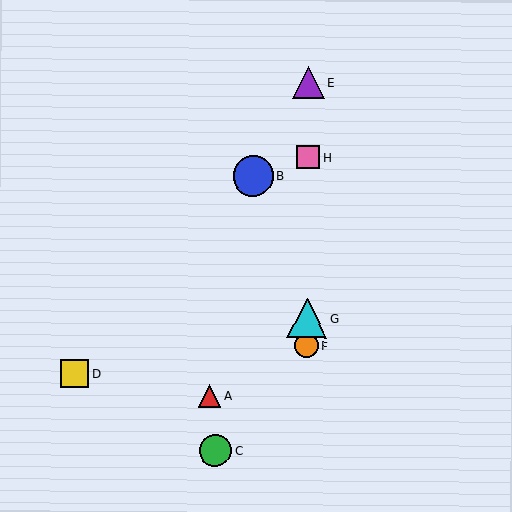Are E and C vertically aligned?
No, E is at x≈309 and C is at x≈215.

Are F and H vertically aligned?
Yes, both are at x≈307.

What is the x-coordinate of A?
Object A is at x≈209.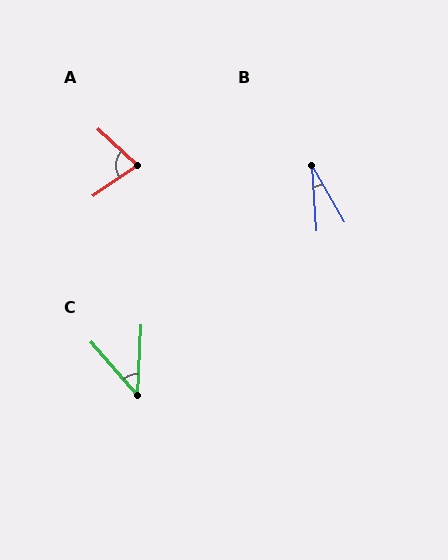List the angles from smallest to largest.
B (25°), C (44°), A (77°).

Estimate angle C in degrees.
Approximately 44 degrees.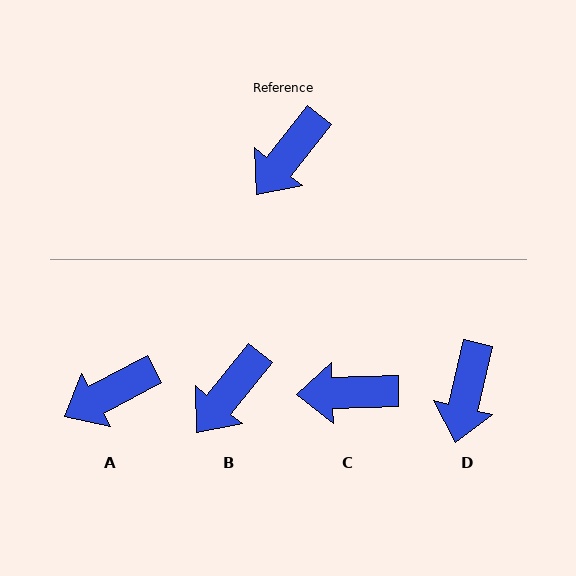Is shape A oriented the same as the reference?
No, it is off by about 23 degrees.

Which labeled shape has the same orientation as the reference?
B.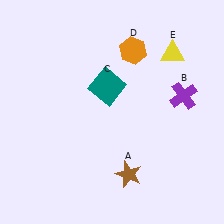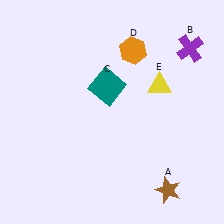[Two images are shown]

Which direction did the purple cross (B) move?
The purple cross (B) moved up.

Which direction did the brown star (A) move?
The brown star (A) moved right.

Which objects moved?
The objects that moved are: the brown star (A), the purple cross (B), the yellow triangle (E).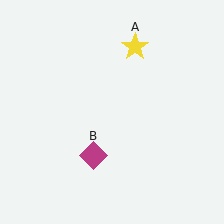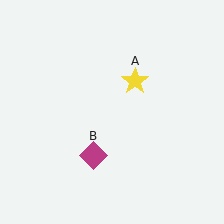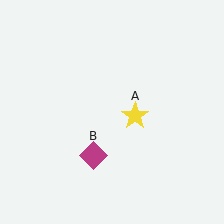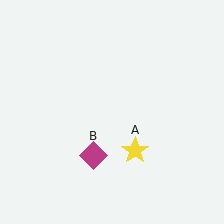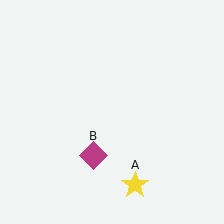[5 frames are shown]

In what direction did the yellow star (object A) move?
The yellow star (object A) moved down.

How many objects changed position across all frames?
1 object changed position: yellow star (object A).